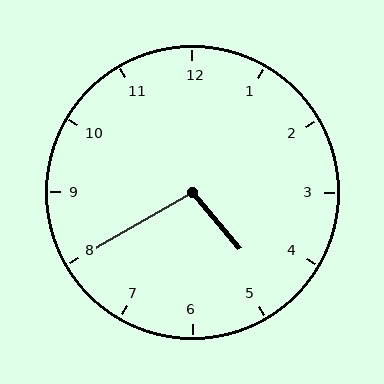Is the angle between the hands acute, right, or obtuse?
It is obtuse.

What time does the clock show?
4:40.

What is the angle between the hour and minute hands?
Approximately 100 degrees.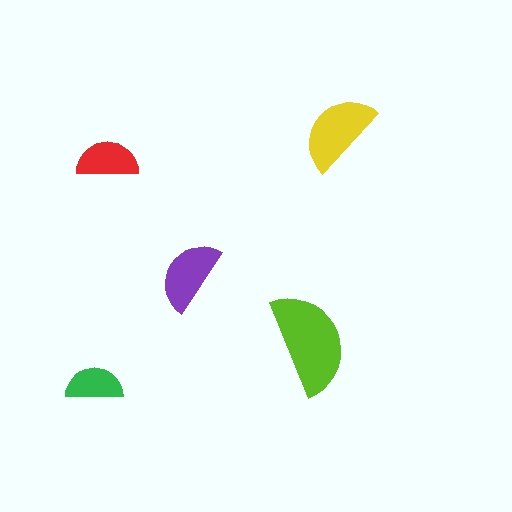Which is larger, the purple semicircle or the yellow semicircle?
The yellow one.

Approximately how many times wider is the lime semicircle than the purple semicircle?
About 1.5 times wider.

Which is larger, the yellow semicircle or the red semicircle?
The yellow one.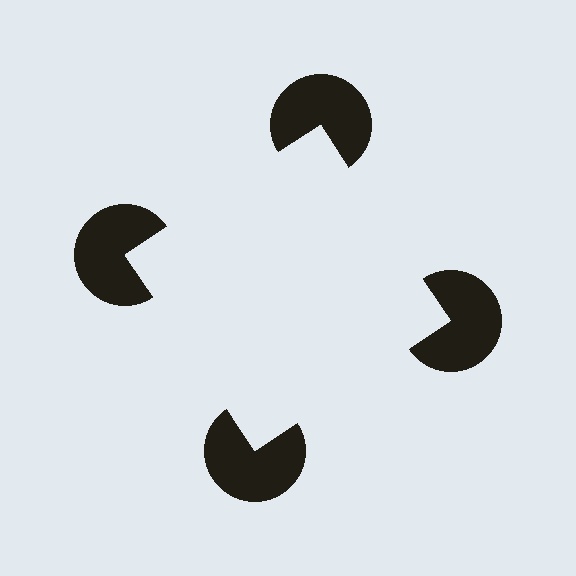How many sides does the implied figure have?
4 sides.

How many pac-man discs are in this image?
There are 4 — one at each vertex of the illusory square.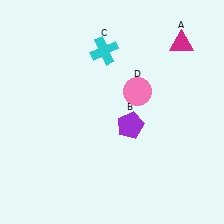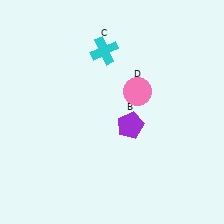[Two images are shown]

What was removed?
The magenta triangle (A) was removed in Image 2.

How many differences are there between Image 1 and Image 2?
There is 1 difference between the two images.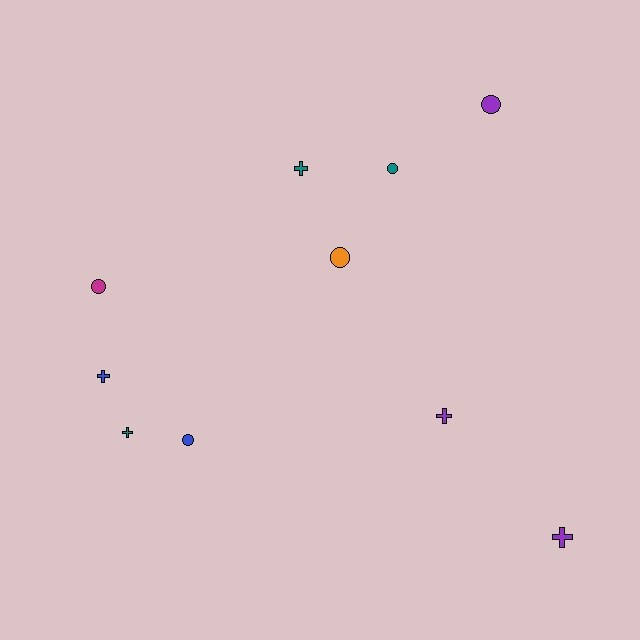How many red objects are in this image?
There are no red objects.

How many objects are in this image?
There are 10 objects.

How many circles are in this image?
There are 5 circles.